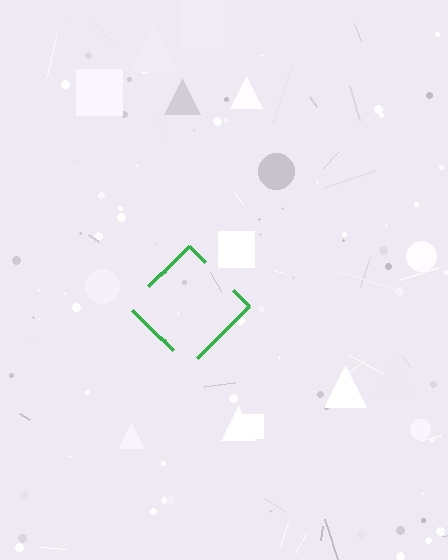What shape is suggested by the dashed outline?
The dashed outline suggests a diamond.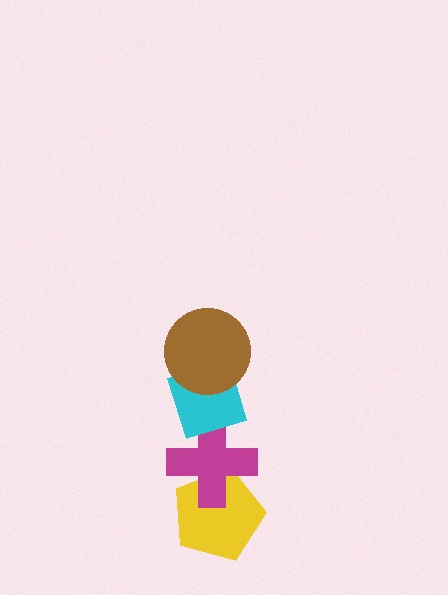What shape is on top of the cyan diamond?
The brown circle is on top of the cyan diamond.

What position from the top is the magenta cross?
The magenta cross is 3rd from the top.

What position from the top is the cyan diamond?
The cyan diamond is 2nd from the top.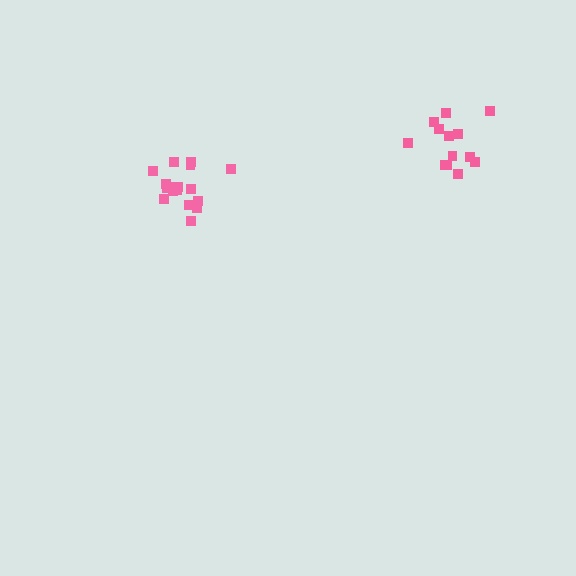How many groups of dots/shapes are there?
There are 2 groups.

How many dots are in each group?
Group 1: 17 dots, Group 2: 13 dots (30 total).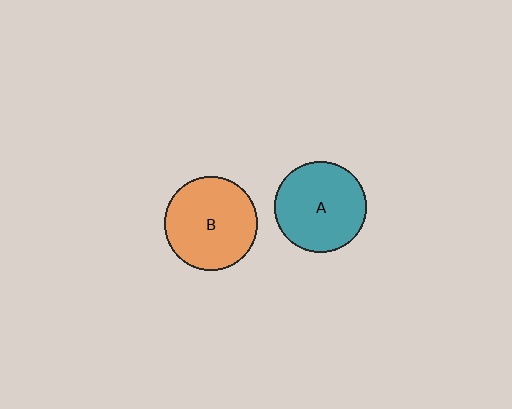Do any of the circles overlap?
No, none of the circles overlap.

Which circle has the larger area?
Circle B (orange).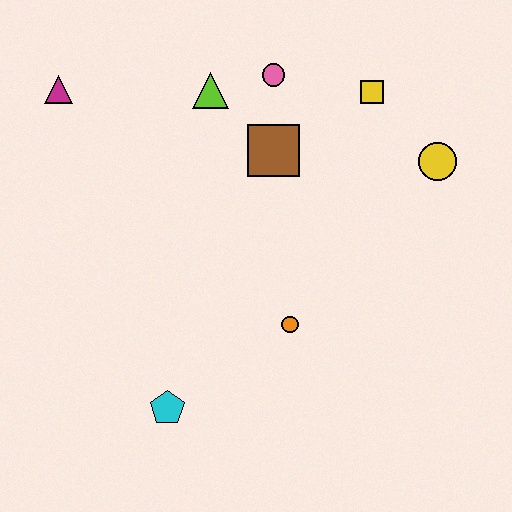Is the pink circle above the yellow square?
Yes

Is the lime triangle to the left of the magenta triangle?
No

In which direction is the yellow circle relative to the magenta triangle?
The yellow circle is to the right of the magenta triangle.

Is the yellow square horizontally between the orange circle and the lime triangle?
No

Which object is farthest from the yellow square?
The cyan pentagon is farthest from the yellow square.